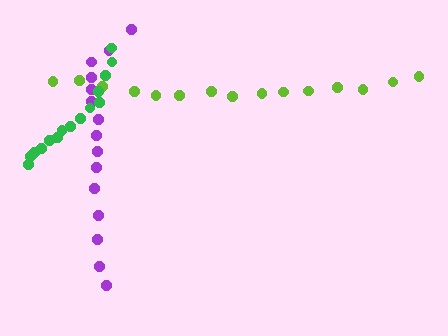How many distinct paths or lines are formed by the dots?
There are 3 distinct paths.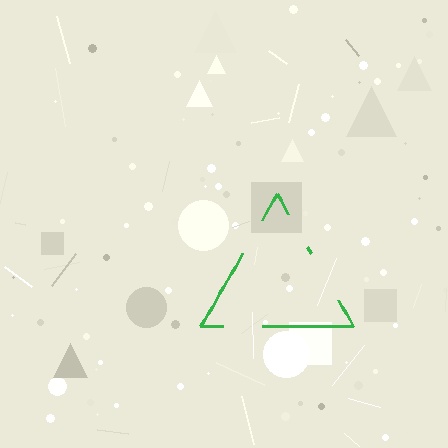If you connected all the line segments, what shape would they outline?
They would outline a triangle.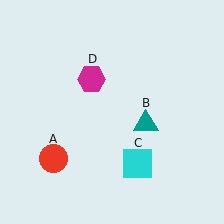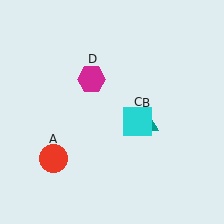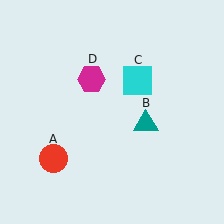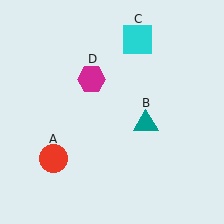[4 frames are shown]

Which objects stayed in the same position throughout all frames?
Red circle (object A) and teal triangle (object B) and magenta hexagon (object D) remained stationary.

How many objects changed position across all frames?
1 object changed position: cyan square (object C).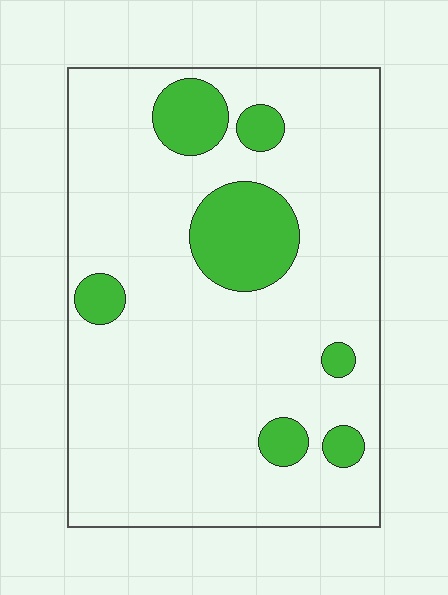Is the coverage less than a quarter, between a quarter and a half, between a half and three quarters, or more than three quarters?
Less than a quarter.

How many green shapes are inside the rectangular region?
7.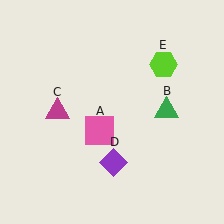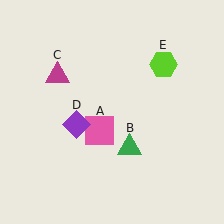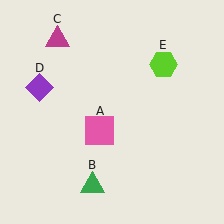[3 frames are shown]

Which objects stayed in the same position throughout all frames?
Pink square (object A) and lime hexagon (object E) remained stationary.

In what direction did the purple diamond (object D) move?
The purple diamond (object D) moved up and to the left.